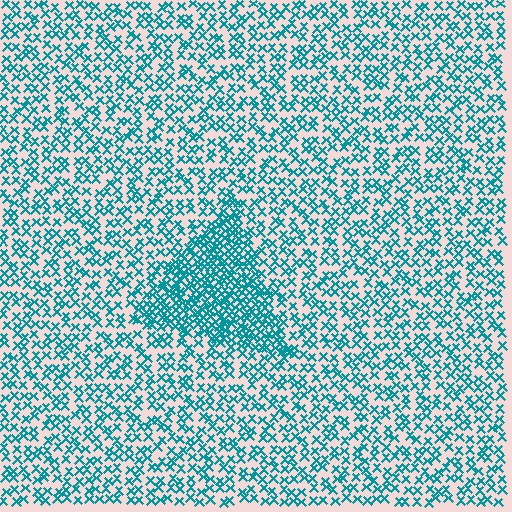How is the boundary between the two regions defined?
The boundary is defined by a change in element density (approximately 2.1x ratio). All elements are the same color, size, and shape.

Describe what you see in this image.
The image contains small teal elements arranged at two different densities. A triangle-shaped region is visible where the elements are more densely packed than the surrounding area.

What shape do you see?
I see a triangle.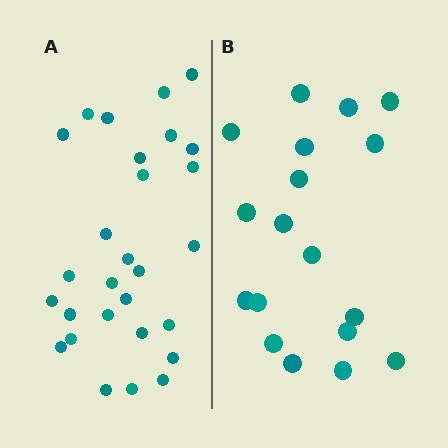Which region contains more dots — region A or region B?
Region A (the left region) has more dots.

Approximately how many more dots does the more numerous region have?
Region A has roughly 10 or so more dots than region B.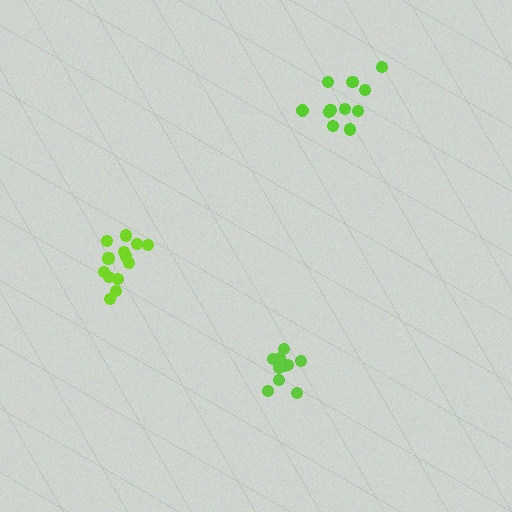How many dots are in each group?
Group 1: 14 dots, Group 2: 11 dots, Group 3: 11 dots (36 total).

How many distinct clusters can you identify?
There are 3 distinct clusters.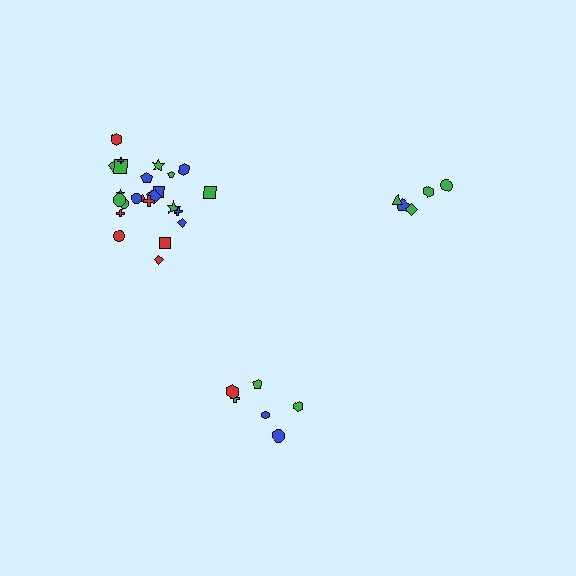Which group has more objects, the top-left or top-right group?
The top-left group.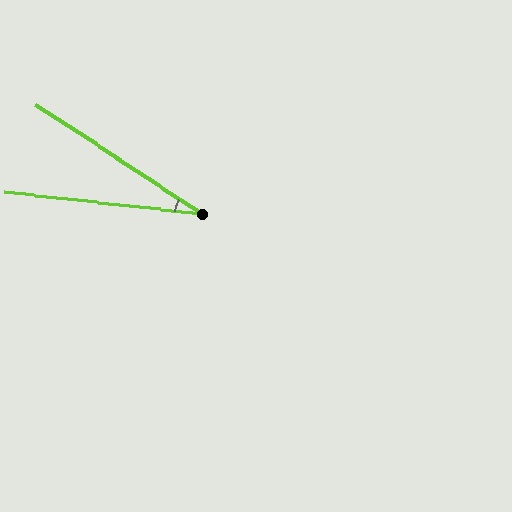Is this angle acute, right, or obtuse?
It is acute.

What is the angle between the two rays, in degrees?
Approximately 27 degrees.